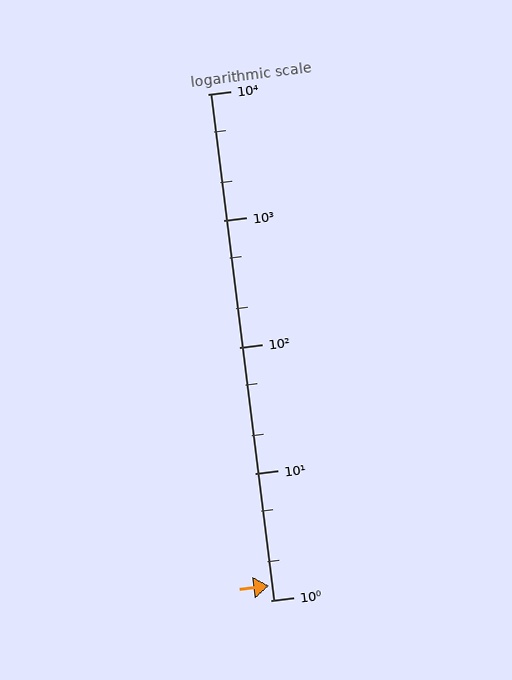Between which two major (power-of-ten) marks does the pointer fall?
The pointer is between 1 and 10.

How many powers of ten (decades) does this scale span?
The scale spans 4 decades, from 1 to 10000.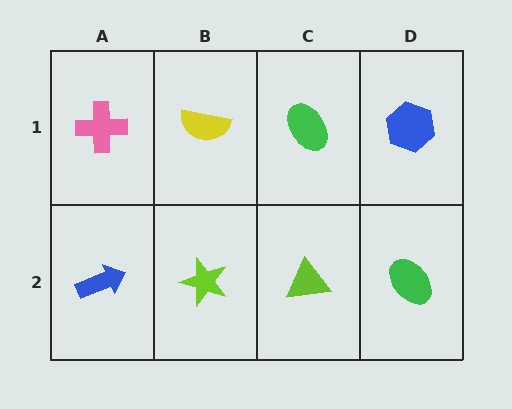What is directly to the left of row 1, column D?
A green ellipse.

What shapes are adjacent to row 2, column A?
A pink cross (row 1, column A), a lime star (row 2, column B).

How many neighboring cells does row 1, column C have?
3.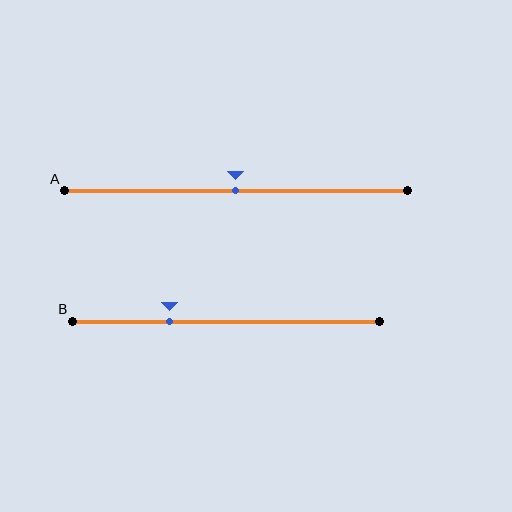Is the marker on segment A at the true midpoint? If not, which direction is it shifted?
Yes, the marker on segment A is at the true midpoint.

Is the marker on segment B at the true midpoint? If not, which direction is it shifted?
No, the marker on segment B is shifted to the left by about 19% of the segment length.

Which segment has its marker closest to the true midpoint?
Segment A has its marker closest to the true midpoint.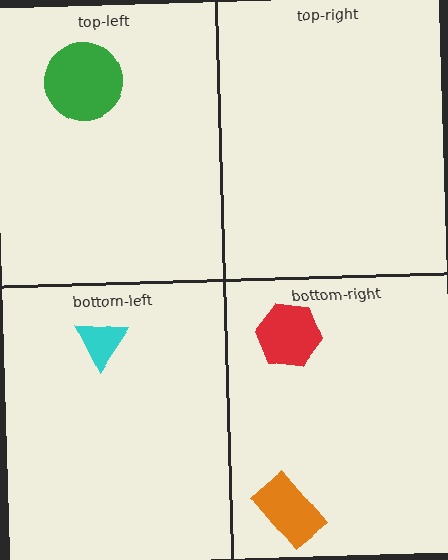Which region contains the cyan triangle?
The bottom-left region.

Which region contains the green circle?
The top-left region.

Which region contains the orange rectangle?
The bottom-right region.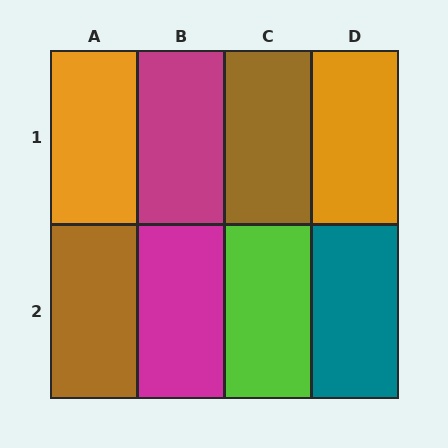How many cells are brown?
2 cells are brown.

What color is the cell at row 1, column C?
Brown.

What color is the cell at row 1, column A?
Orange.